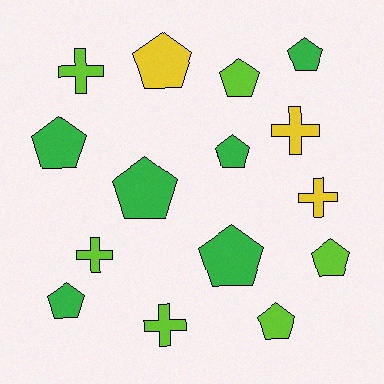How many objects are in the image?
There are 15 objects.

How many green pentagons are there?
There are 6 green pentagons.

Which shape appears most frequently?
Pentagon, with 10 objects.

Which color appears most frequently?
Green, with 6 objects.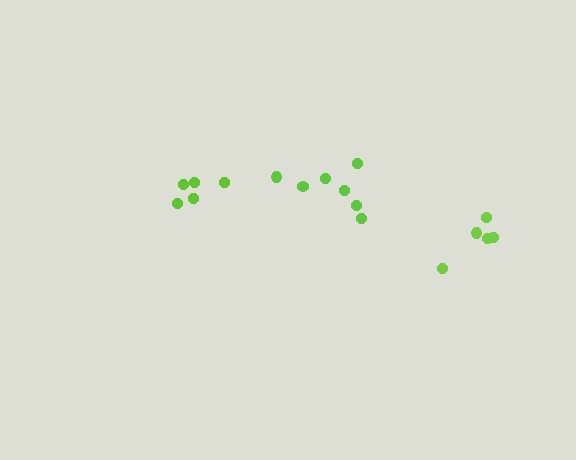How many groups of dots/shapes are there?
There are 3 groups.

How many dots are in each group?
Group 1: 7 dots, Group 2: 5 dots, Group 3: 5 dots (17 total).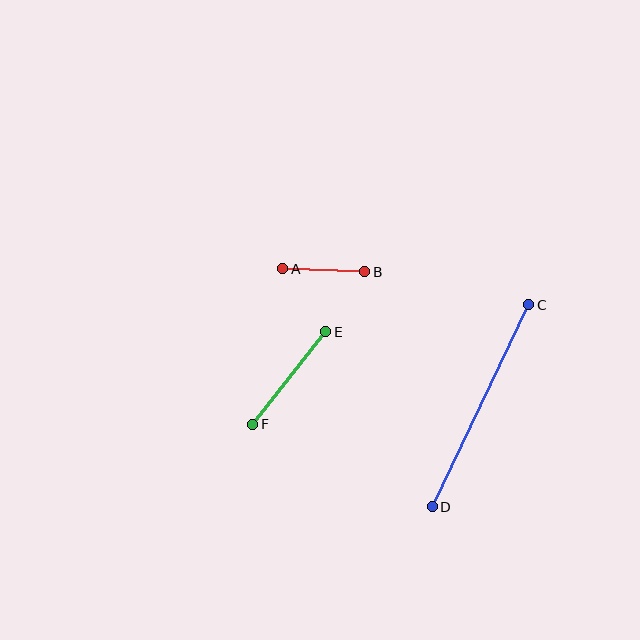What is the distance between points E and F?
The distance is approximately 117 pixels.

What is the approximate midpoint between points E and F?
The midpoint is at approximately (289, 378) pixels.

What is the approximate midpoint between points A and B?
The midpoint is at approximately (324, 270) pixels.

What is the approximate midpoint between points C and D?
The midpoint is at approximately (481, 406) pixels.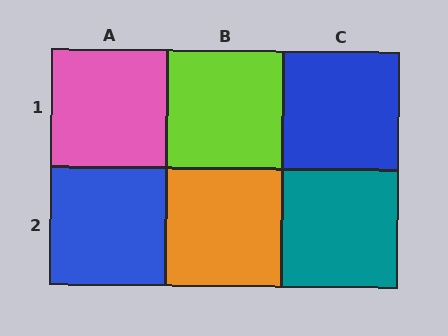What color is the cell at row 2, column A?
Blue.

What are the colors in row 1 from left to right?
Pink, lime, blue.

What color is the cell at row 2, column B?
Orange.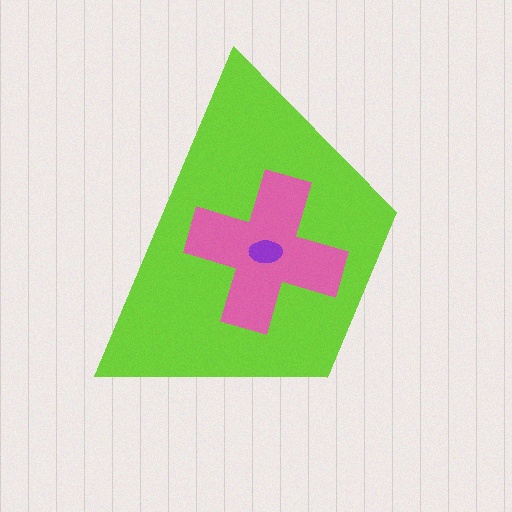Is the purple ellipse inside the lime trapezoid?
Yes.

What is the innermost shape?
The purple ellipse.